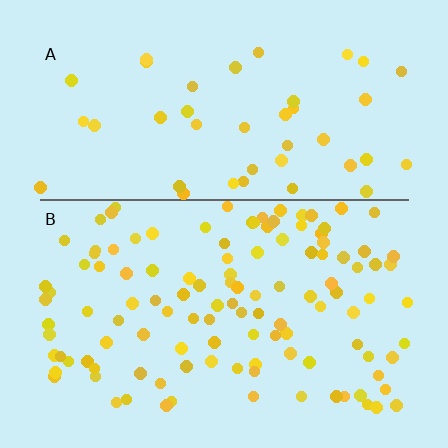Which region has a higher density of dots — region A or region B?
B (the bottom).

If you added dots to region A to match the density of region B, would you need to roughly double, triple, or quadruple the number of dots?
Approximately triple.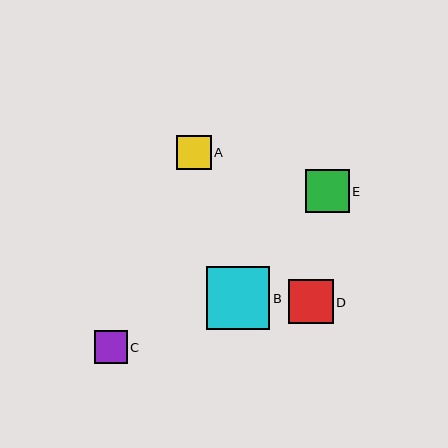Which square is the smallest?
Square C is the smallest with a size of approximately 32 pixels.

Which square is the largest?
Square B is the largest with a size of approximately 63 pixels.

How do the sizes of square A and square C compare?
Square A and square C are approximately the same size.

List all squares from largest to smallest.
From largest to smallest: B, D, E, A, C.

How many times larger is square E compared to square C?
Square E is approximately 1.4 times the size of square C.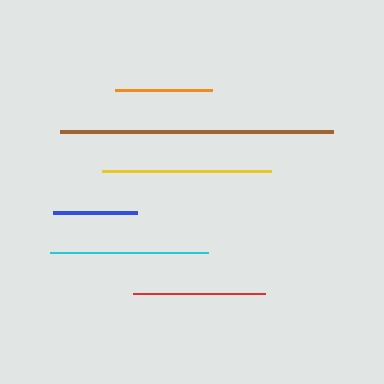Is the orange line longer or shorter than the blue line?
The orange line is longer than the blue line.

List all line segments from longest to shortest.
From longest to shortest: brown, yellow, cyan, red, orange, blue.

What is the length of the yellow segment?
The yellow segment is approximately 169 pixels long.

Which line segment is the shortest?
The blue line is the shortest at approximately 84 pixels.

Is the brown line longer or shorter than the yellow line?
The brown line is longer than the yellow line.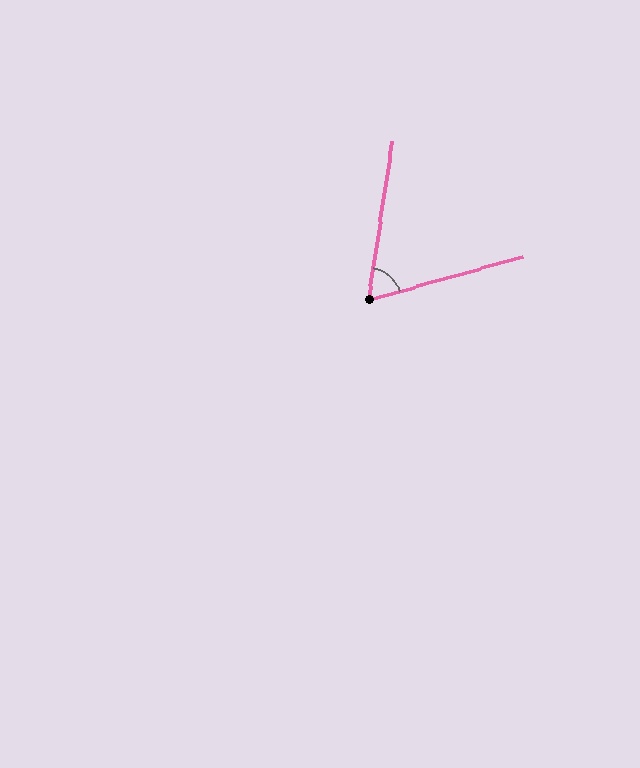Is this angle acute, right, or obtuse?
It is acute.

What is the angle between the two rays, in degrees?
Approximately 66 degrees.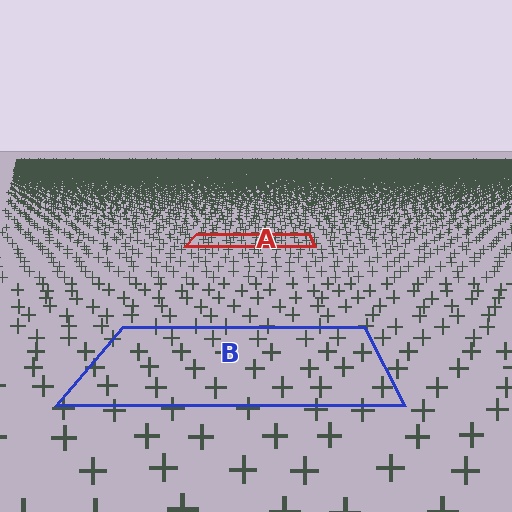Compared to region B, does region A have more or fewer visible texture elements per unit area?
Region A has more texture elements per unit area — they are packed more densely because it is farther away.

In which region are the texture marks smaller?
The texture marks are smaller in region A, because it is farther away.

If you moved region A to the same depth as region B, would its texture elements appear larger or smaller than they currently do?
They would appear larger. At a closer depth, the same texture elements are projected at a bigger on-screen size.